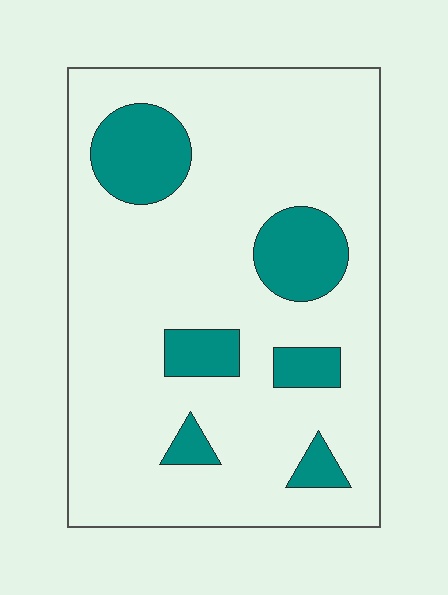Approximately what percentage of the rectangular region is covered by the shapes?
Approximately 20%.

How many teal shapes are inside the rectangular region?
6.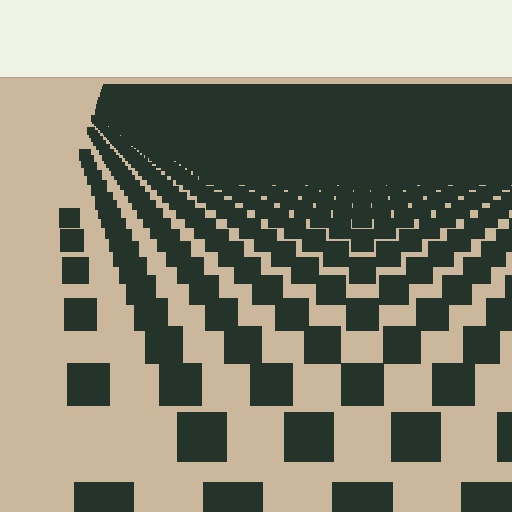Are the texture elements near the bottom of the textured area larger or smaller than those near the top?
Larger. Near the bottom, elements are closer to the viewer and appear at a bigger on-screen size.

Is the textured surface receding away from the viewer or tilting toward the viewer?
The surface is receding away from the viewer. Texture elements get smaller and denser toward the top.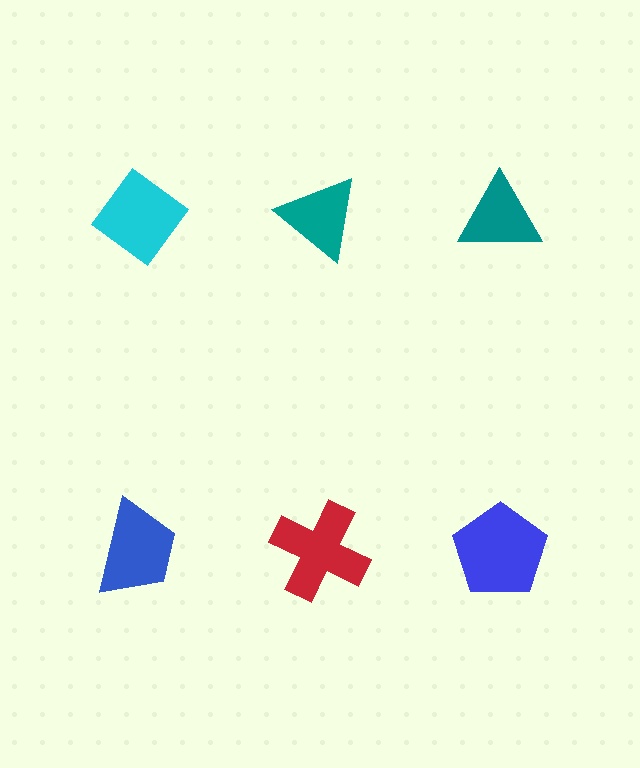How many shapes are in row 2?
3 shapes.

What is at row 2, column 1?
A blue trapezoid.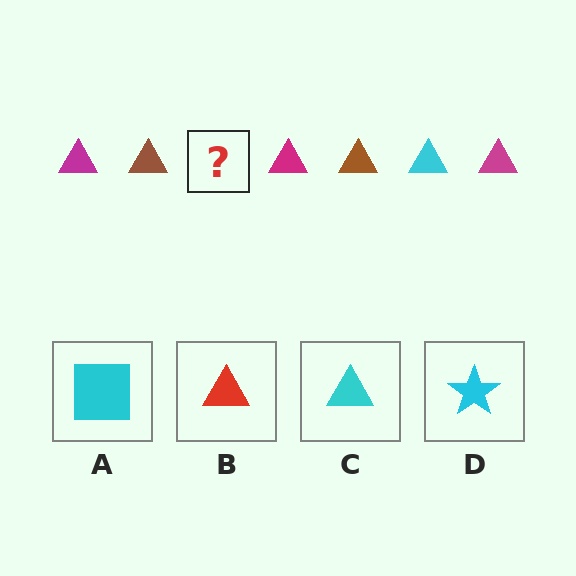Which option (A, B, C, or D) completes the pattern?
C.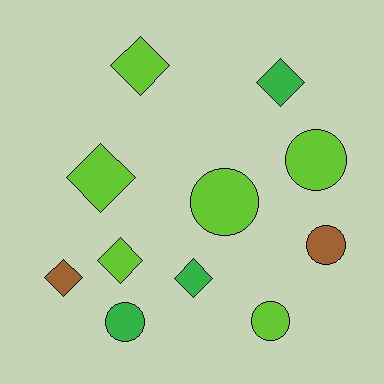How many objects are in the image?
There are 11 objects.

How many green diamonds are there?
There are 2 green diamonds.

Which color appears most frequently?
Lime, with 6 objects.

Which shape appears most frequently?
Diamond, with 6 objects.